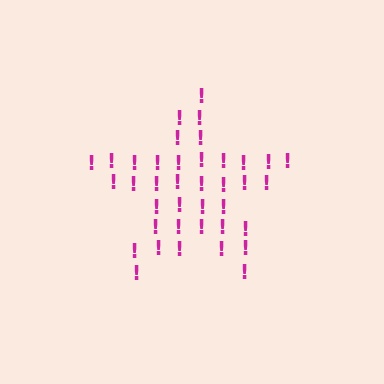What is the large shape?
The large shape is a star.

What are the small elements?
The small elements are exclamation marks.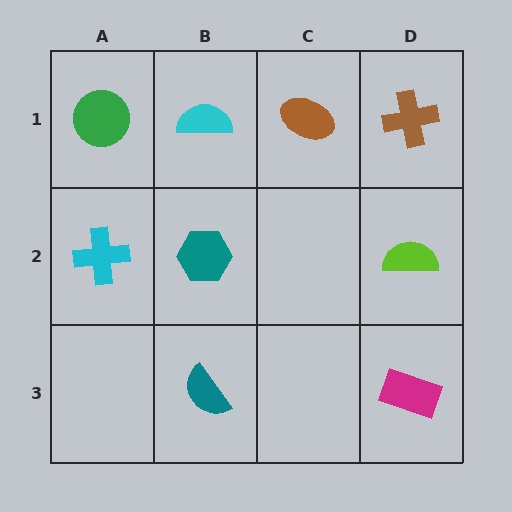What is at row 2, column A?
A cyan cross.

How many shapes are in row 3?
2 shapes.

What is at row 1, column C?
A brown ellipse.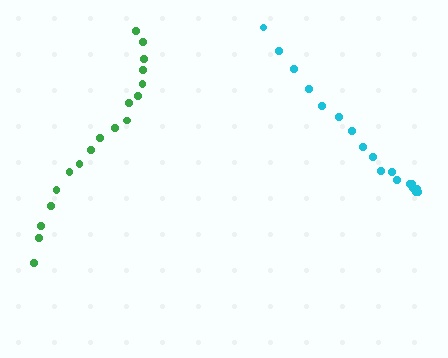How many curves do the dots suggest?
There are 2 distinct paths.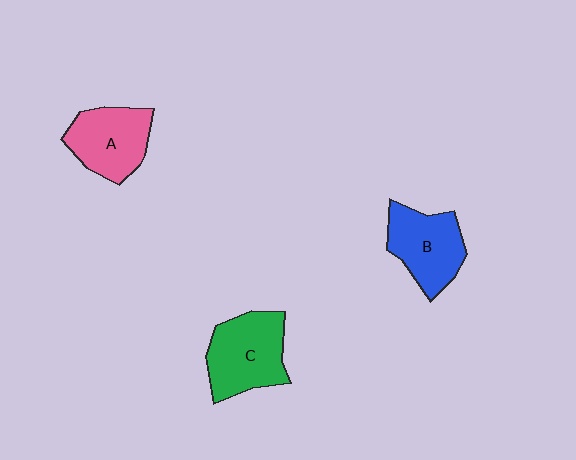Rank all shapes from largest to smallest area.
From largest to smallest: C (green), B (blue), A (pink).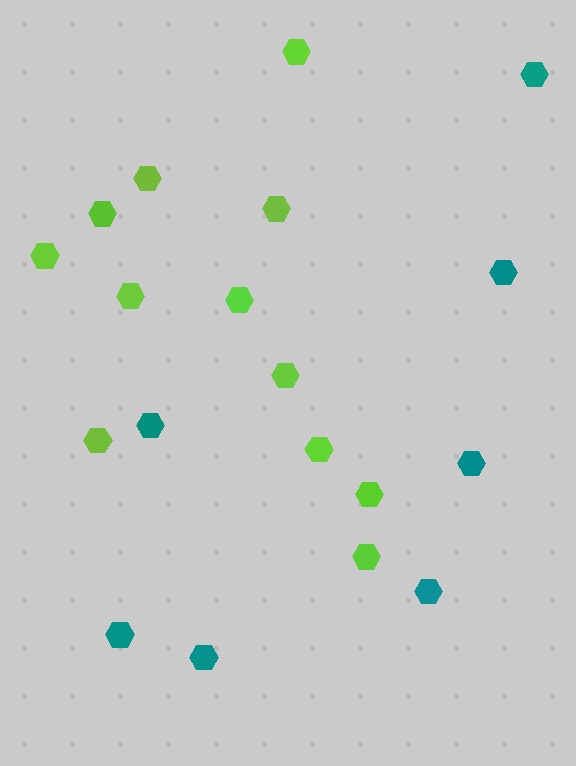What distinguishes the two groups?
There are 2 groups: one group of lime hexagons (12) and one group of teal hexagons (7).